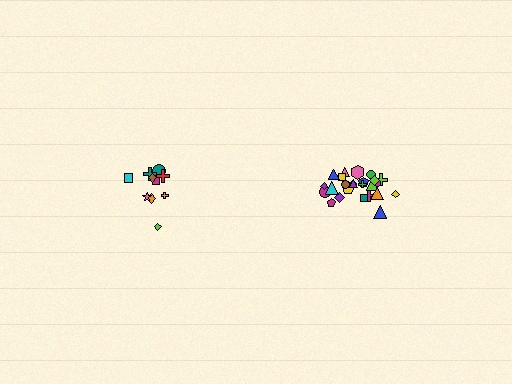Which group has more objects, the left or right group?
The right group.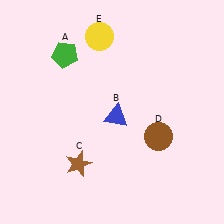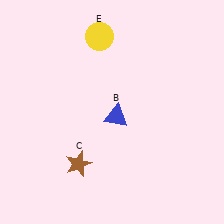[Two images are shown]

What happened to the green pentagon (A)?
The green pentagon (A) was removed in Image 2. It was in the top-left area of Image 1.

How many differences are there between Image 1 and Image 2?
There are 2 differences between the two images.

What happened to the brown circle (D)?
The brown circle (D) was removed in Image 2. It was in the bottom-right area of Image 1.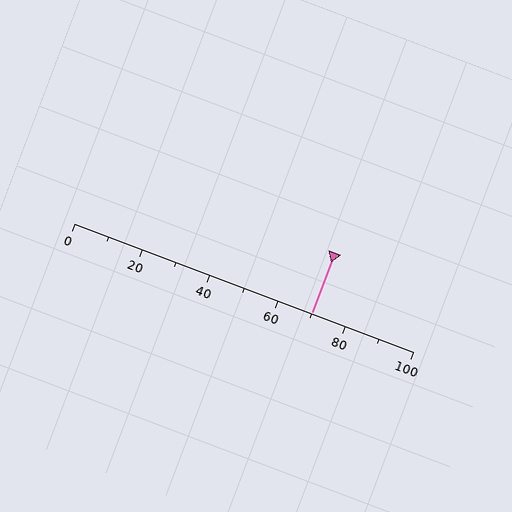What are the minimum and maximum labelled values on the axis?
The axis runs from 0 to 100.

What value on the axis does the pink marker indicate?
The marker indicates approximately 70.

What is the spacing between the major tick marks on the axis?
The major ticks are spaced 20 apart.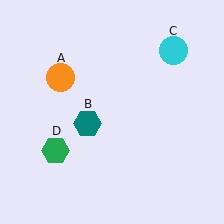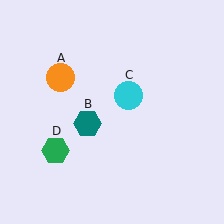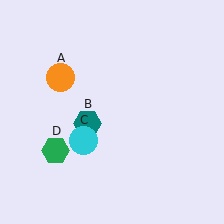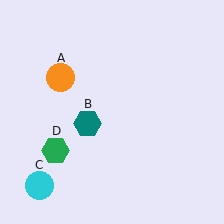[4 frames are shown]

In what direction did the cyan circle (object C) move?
The cyan circle (object C) moved down and to the left.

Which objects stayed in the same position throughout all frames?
Orange circle (object A) and teal hexagon (object B) and green hexagon (object D) remained stationary.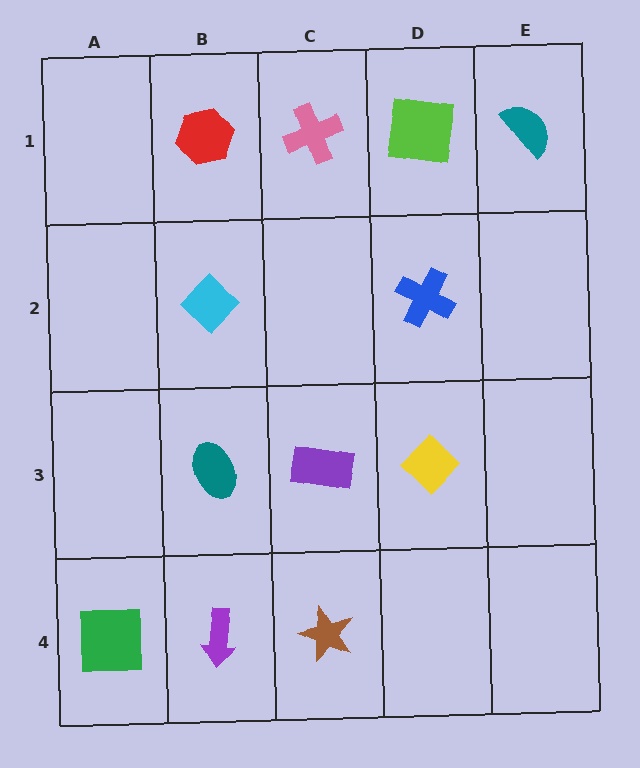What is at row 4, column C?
A brown star.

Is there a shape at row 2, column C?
No, that cell is empty.